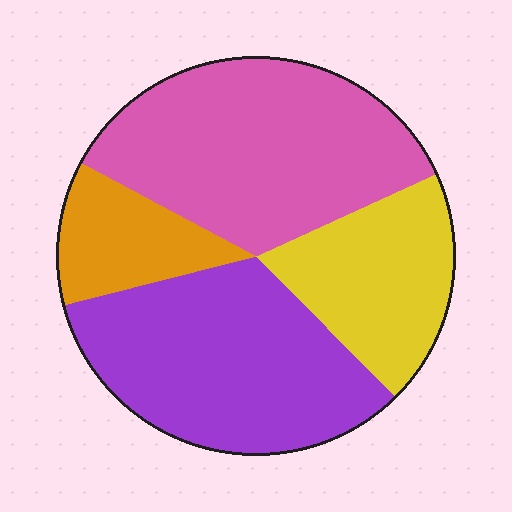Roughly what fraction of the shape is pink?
Pink covers about 35% of the shape.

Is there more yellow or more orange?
Yellow.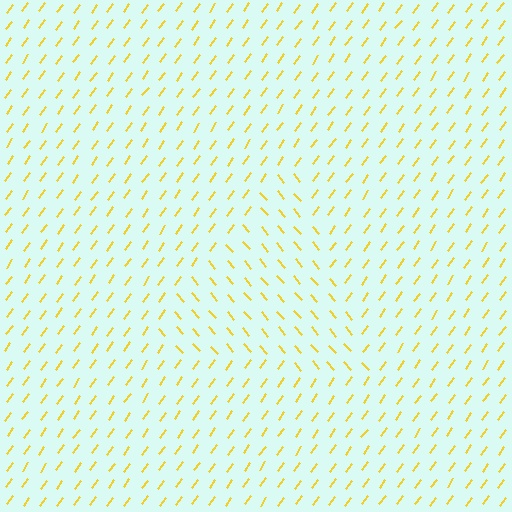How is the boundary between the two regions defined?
The boundary is defined purely by a change in line orientation (approximately 77 degrees difference). All lines are the same color and thickness.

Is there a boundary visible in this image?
Yes, there is a texture boundary formed by a change in line orientation.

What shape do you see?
I see a triangle.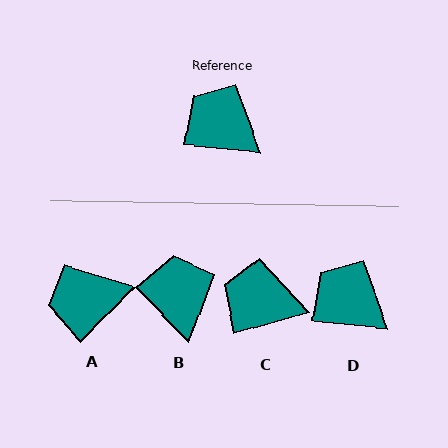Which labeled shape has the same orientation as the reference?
D.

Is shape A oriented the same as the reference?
No, it is off by about 52 degrees.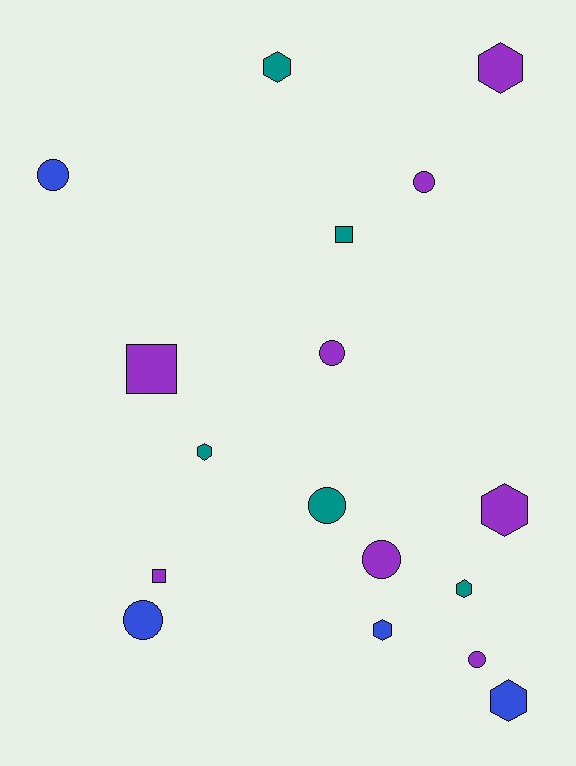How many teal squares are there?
There is 1 teal square.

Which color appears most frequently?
Purple, with 8 objects.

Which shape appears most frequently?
Hexagon, with 7 objects.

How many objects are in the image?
There are 17 objects.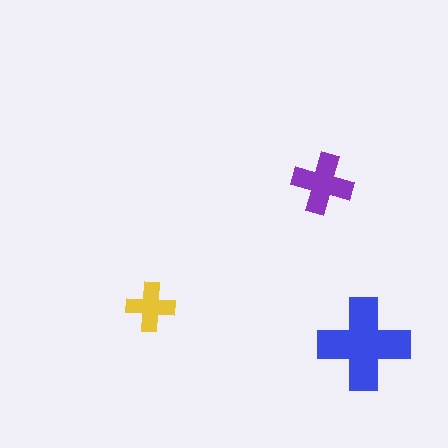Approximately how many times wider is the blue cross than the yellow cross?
About 2 times wider.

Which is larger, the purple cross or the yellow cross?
The purple one.